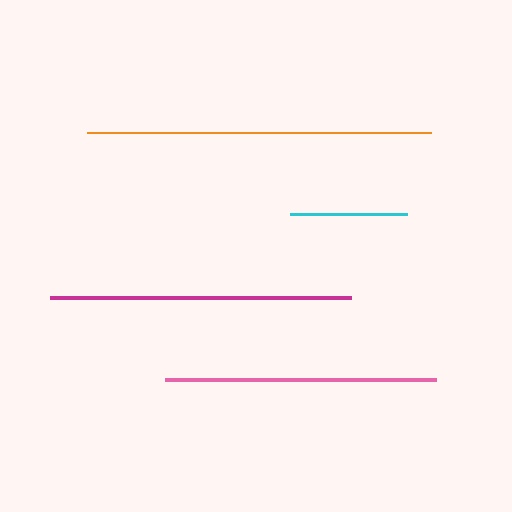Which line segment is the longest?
The orange line is the longest at approximately 344 pixels.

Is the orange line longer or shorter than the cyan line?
The orange line is longer than the cyan line.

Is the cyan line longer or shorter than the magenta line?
The magenta line is longer than the cyan line.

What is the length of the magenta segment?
The magenta segment is approximately 301 pixels long.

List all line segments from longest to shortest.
From longest to shortest: orange, magenta, pink, cyan.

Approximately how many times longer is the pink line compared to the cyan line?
The pink line is approximately 2.3 times the length of the cyan line.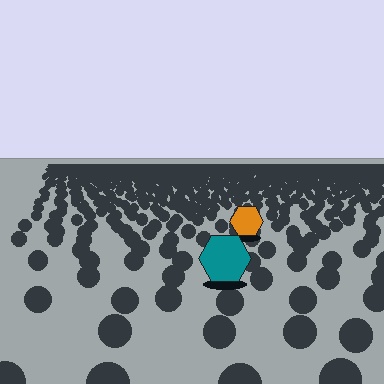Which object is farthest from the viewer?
The orange hexagon is farthest from the viewer. It appears smaller and the ground texture around it is denser.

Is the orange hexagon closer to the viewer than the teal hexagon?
No. The teal hexagon is closer — you can tell from the texture gradient: the ground texture is coarser near it.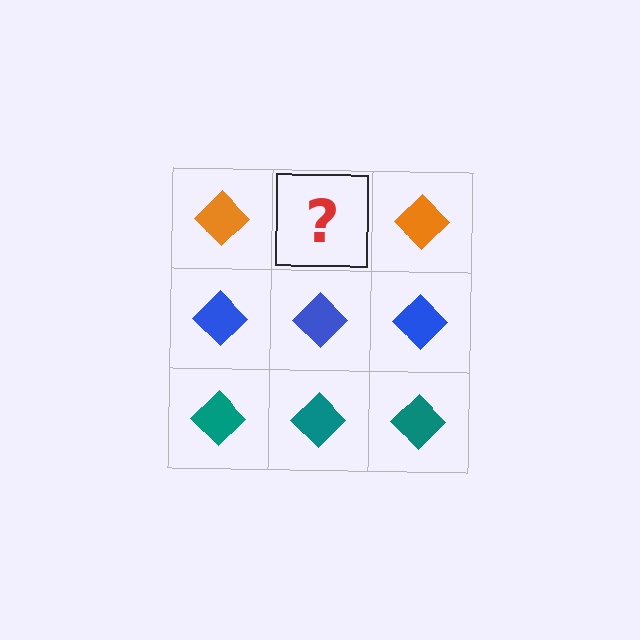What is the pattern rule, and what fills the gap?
The rule is that each row has a consistent color. The gap should be filled with an orange diamond.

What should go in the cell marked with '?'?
The missing cell should contain an orange diamond.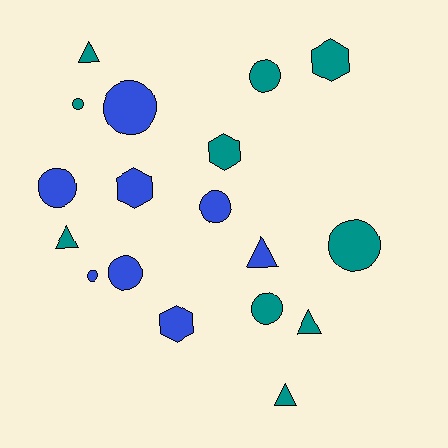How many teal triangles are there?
There are 4 teal triangles.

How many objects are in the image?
There are 18 objects.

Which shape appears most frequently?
Circle, with 9 objects.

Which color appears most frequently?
Teal, with 10 objects.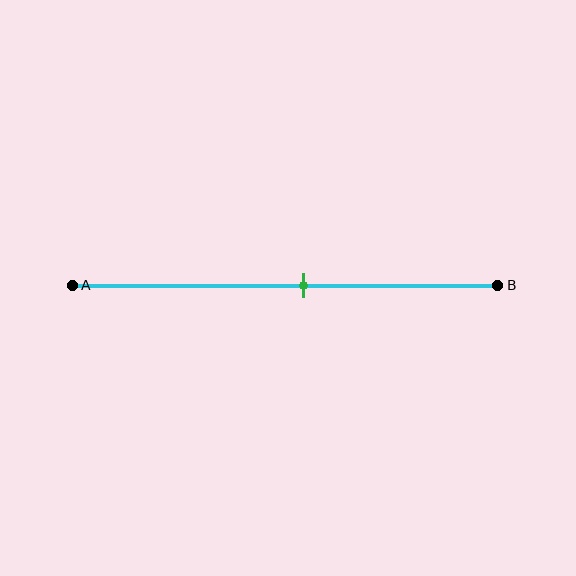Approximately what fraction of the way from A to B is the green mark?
The green mark is approximately 55% of the way from A to B.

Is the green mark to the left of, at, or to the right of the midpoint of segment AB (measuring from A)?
The green mark is to the right of the midpoint of segment AB.